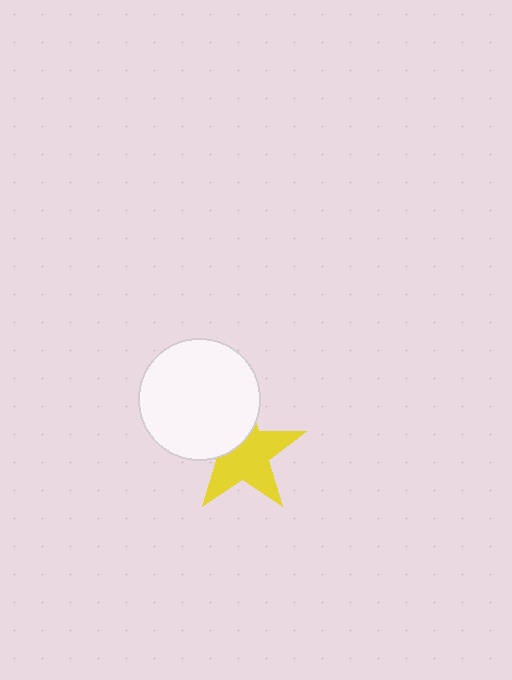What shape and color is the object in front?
The object in front is a white circle.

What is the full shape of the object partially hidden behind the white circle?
The partially hidden object is a yellow star.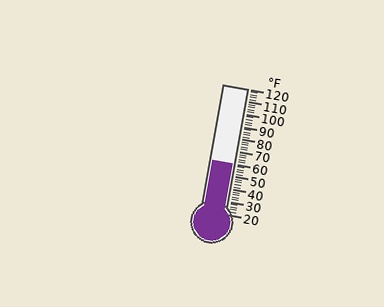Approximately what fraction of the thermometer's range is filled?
The thermometer is filled to approximately 40% of its range.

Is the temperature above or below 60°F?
The temperature is at 60°F.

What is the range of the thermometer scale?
The thermometer scale ranges from 20°F to 120°F.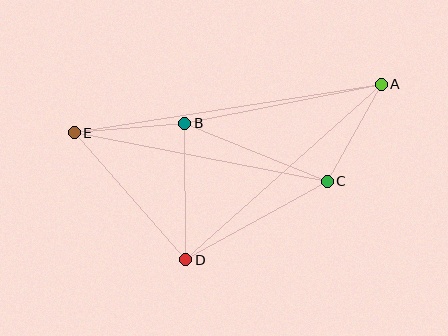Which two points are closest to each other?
Points A and C are closest to each other.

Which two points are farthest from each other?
Points A and E are farthest from each other.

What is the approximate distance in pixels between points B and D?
The distance between B and D is approximately 136 pixels.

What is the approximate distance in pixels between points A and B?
The distance between A and B is approximately 200 pixels.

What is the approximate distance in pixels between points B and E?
The distance between B and E is approximately 111 pixels.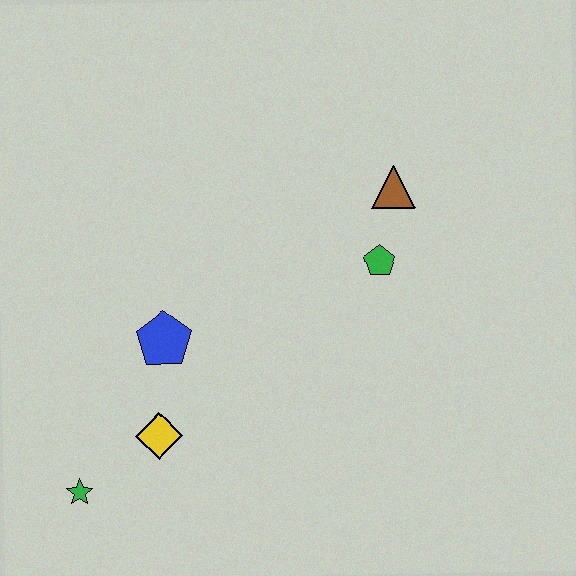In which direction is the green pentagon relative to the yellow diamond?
The green pentagon is to the right of the yellow diamond.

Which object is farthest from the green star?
The brown triangle is farthest from the green star.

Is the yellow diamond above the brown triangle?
No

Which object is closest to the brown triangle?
The green pentagon is closest to the brown triangle.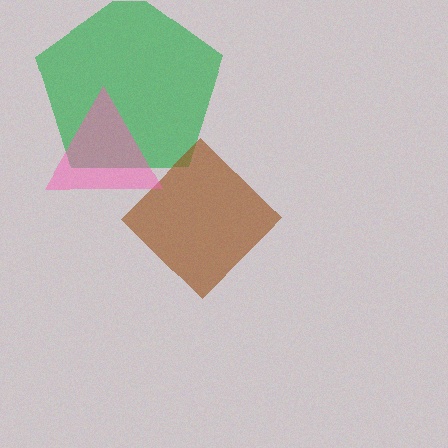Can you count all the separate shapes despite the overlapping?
Yes, there are 3 separate shapes.